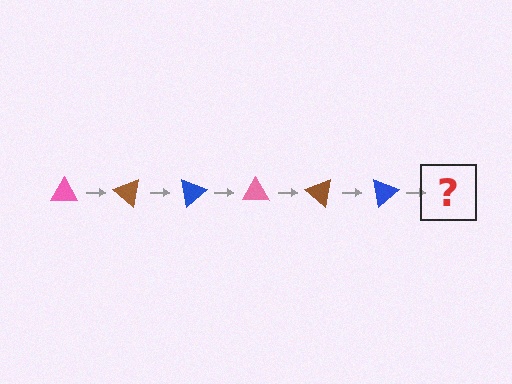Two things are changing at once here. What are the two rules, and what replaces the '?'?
The two rules are that it rotates 40 degrees each step and the color cycles through pink, brown, and blue. The '?' should be a pink triangle, rotated 240 degrees from the start.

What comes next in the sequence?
The next element should be a pink triangle, rotated 240 degrees from the start.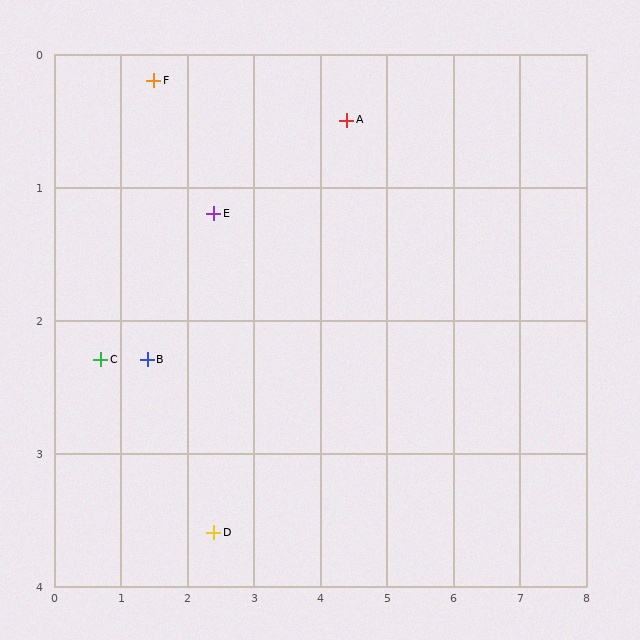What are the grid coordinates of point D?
Point D is at approximately (2.4, 3.6).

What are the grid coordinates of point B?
Point B is at approximately (1.4, 2.3).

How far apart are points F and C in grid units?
Points F and C are about 2.2 grid units apart.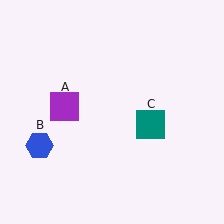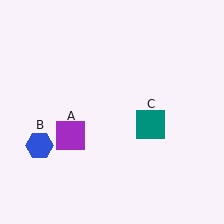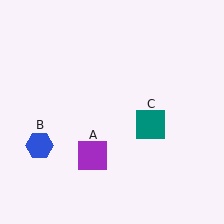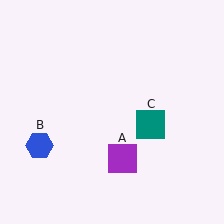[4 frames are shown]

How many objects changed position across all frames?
1 object changed position: purple square (object A).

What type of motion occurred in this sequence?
The purple square (object A) rotated counterclockwise around the center of the scene.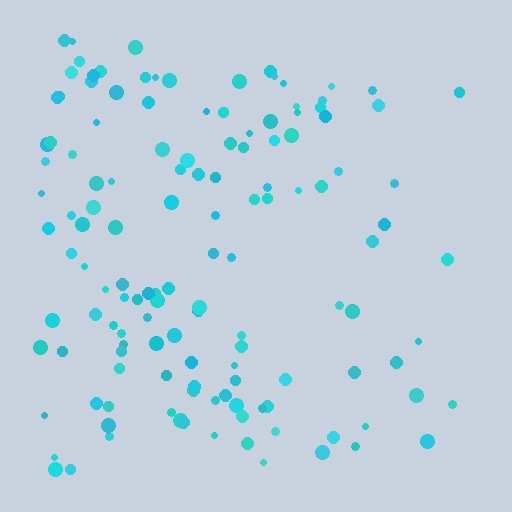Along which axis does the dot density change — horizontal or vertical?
Horizontal.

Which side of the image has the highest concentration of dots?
The left.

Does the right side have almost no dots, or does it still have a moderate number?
Still a moderate number, just noticeably fewer than the left.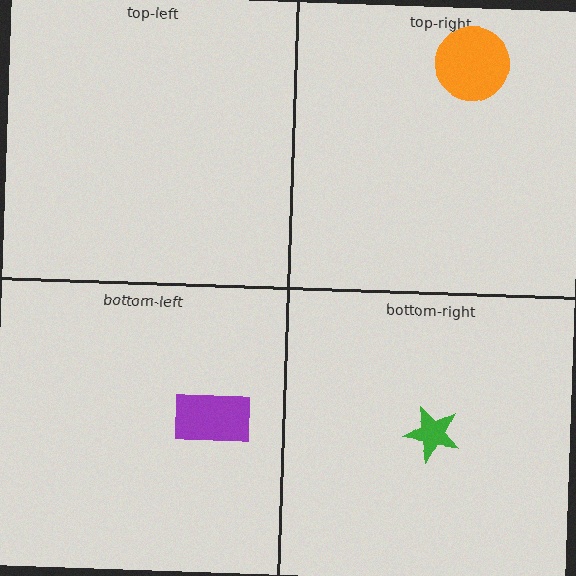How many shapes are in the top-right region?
1.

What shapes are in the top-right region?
The orange circle.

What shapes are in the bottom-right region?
The green star.